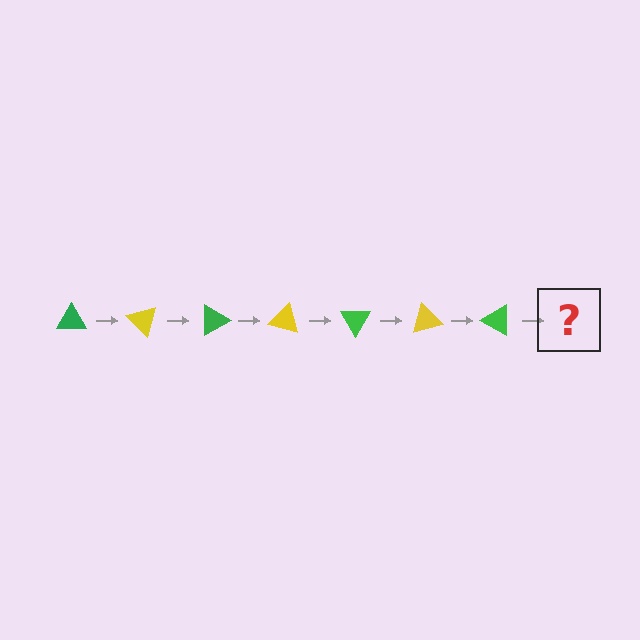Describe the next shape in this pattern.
It should be a yellow triangle, rotated 315 degrees from the start.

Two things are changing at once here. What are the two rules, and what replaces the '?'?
The two rules are that it rotates 45 degrees each step and the color cycles through green and yellow. The '?' should be a yellow triangle, rotated 315 degrees from the start.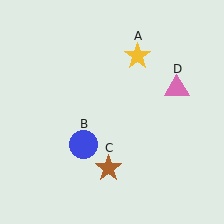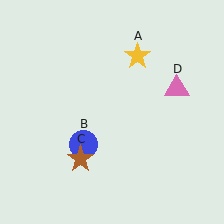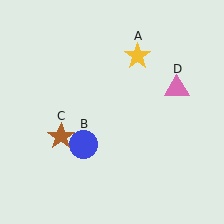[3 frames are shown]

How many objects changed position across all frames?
1 object changed position: brown star (object C).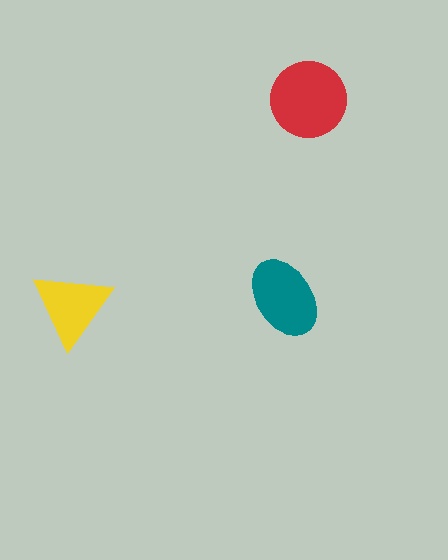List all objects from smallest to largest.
The yellow triangle, the teal ellipse, the red circle.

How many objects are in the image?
There are 3 objects in the image.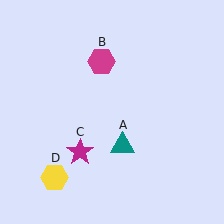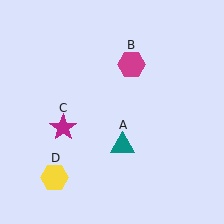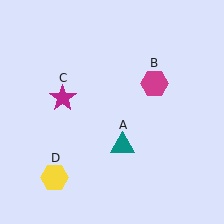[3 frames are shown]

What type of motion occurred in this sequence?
The magenta hexagon (object B), magenta star (object C) rotated clockwise around the center of the scene.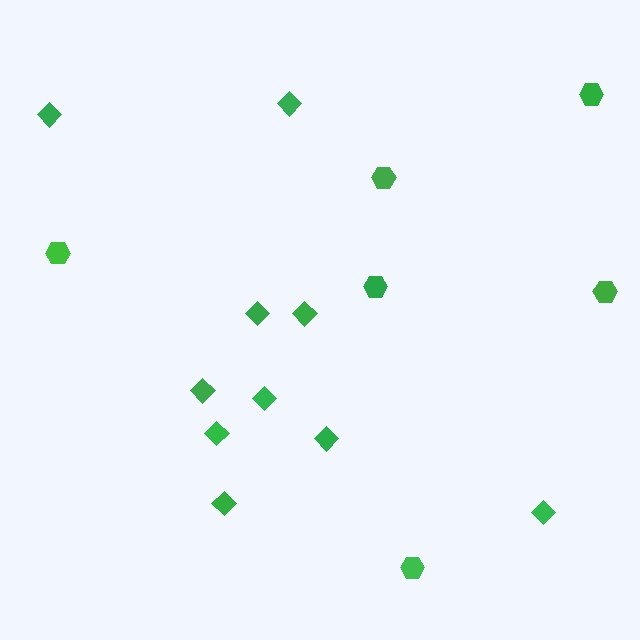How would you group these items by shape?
There are 2 groups: one group of diamonds (10) and one group of hexagons (6).